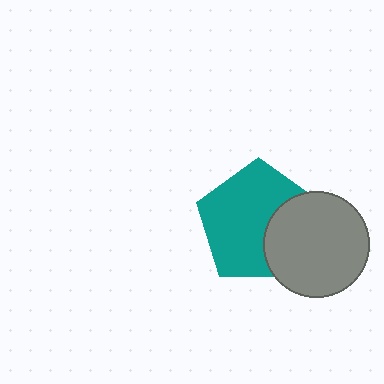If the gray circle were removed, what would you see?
You would see the complete teal pentagon.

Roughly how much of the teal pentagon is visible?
Most of it is visible (roughly 68%).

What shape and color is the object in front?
The object in front is a gray circle.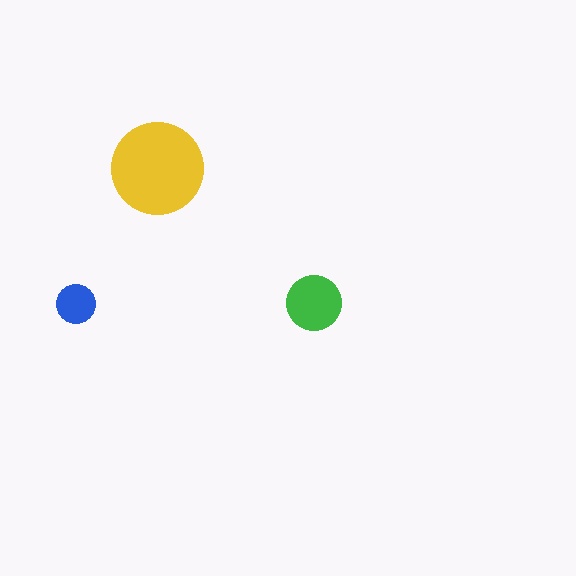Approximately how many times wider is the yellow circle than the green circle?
About 1.5 times wider.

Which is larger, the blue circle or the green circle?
The green one.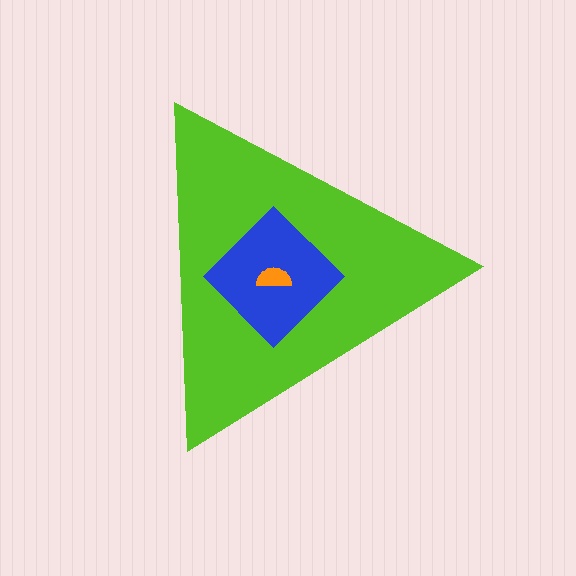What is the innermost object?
The orange semicircle.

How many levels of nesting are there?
3.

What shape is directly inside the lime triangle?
The blue diamond.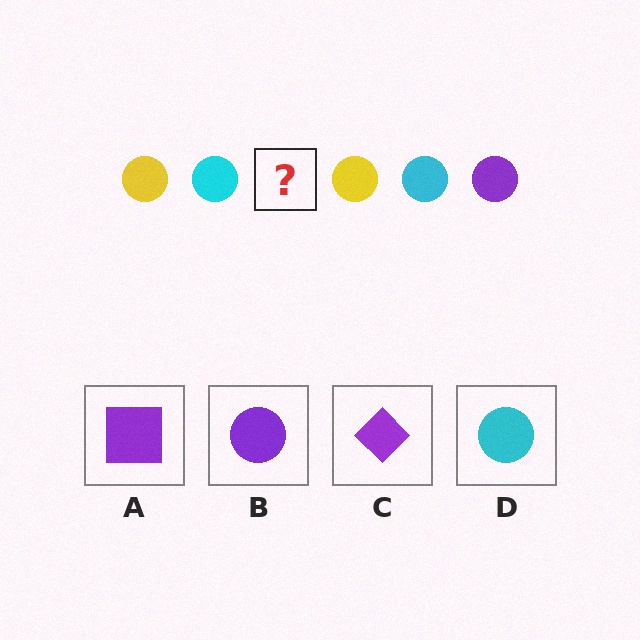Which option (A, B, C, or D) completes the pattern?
B.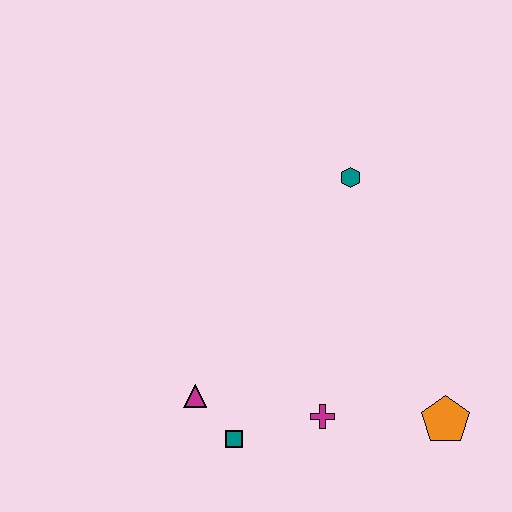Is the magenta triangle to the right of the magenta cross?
No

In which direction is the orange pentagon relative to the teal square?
The orange pentagon is to the right of the teal square.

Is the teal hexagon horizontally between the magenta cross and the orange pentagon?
Yes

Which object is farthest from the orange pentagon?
The teal hexagon is farthest from the orange pentagon.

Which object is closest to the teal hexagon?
The magenta cross is closest to the teal hexagon.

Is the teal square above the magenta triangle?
No